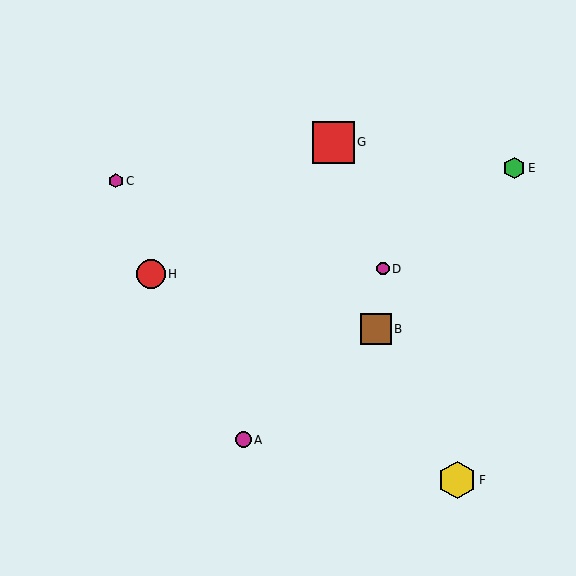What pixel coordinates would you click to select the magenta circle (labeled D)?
Click at (383, 269) to select the magenta circle D.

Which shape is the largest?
The red square (labeled G) is the largest.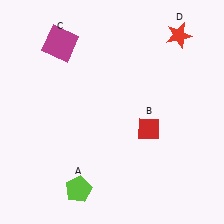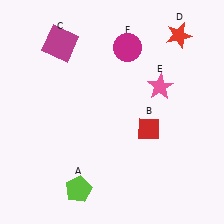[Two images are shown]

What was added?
A pink star (E), a magenta circle (F) were added in Image 2.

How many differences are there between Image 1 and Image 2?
There are 2 differences between the two images.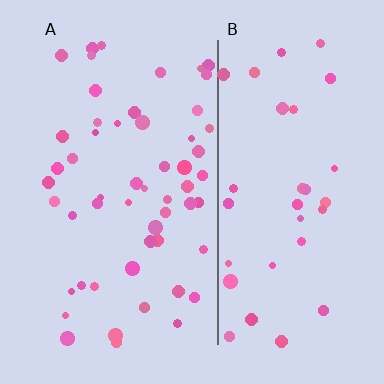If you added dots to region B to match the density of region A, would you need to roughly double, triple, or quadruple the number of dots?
Approximately double.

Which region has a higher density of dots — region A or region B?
A (the left).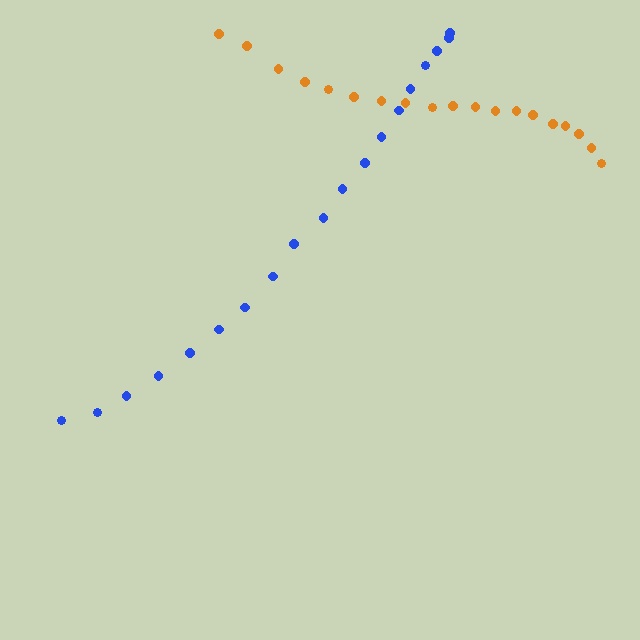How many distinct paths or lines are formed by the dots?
There are 2 distinct paths.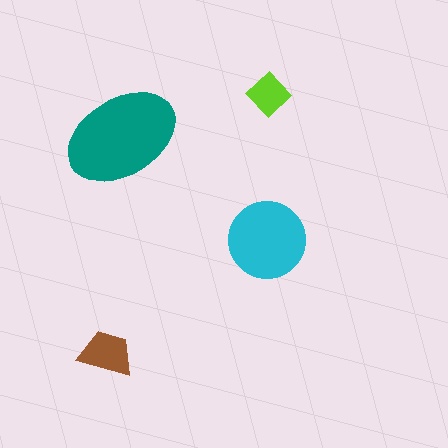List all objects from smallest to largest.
The lime diamond, the brown trapezoid, the cyan circle, the teal ellipse.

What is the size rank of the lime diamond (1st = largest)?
4th.